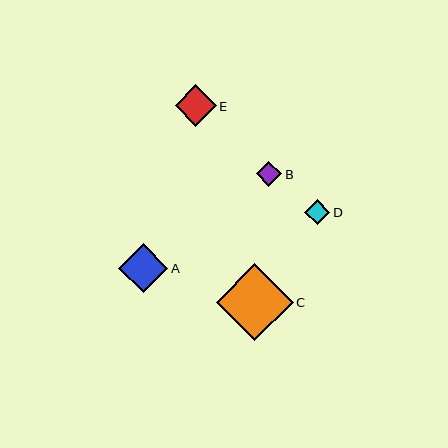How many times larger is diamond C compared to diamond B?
Diamond C is approximately 3.0 times the size of diamond B.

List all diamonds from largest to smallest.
From largest to smallest: C, A, E, B, D.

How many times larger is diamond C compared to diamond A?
Diamond C is approximately 1.6 times the size of diamond A.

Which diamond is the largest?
Diamond C is the largest with a size of approximately 77 pixels.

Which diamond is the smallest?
Diamond D is the smallest with a size of approximately 25 pixels.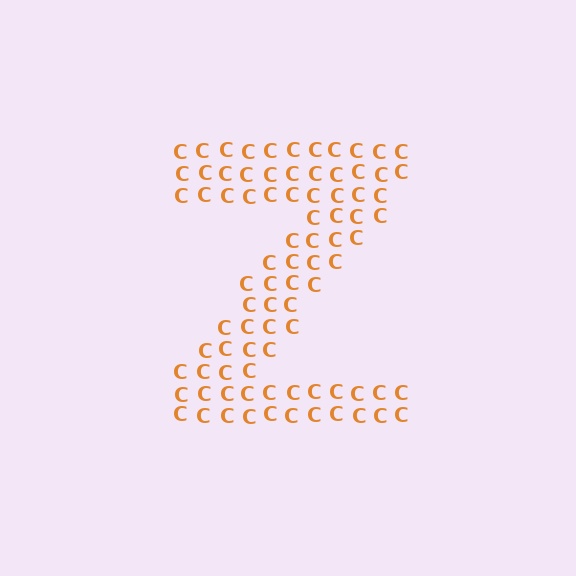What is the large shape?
The large shape is the letter Z.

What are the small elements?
The small elements are letter C's.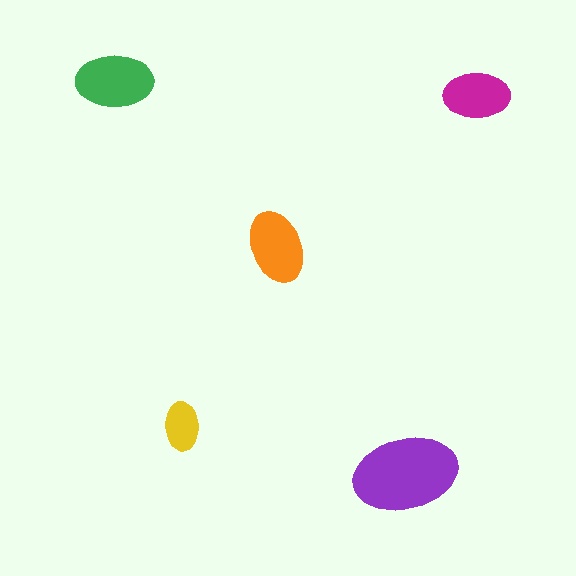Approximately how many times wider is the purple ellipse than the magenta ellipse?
About 1.5 times wider.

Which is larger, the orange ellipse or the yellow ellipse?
The orange one.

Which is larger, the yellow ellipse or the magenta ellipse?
The magenta one.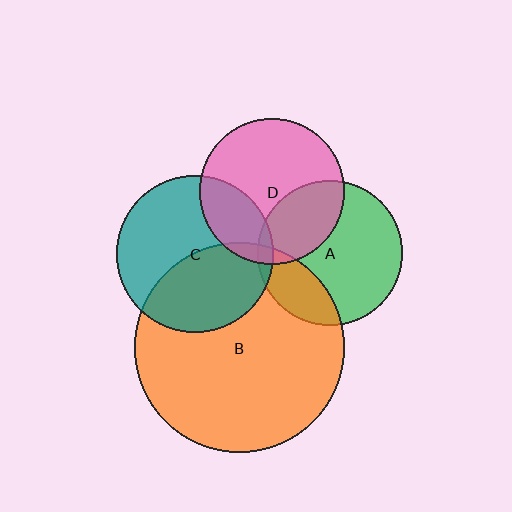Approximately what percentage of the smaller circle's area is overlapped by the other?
Approximately 20%.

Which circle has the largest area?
Circle B (orange).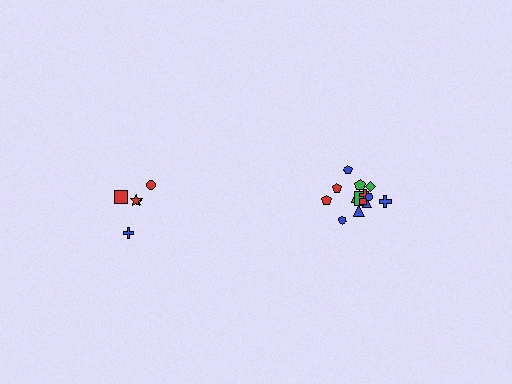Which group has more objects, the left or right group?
The right group.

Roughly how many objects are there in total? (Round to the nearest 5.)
Roughly 20 objects in total.